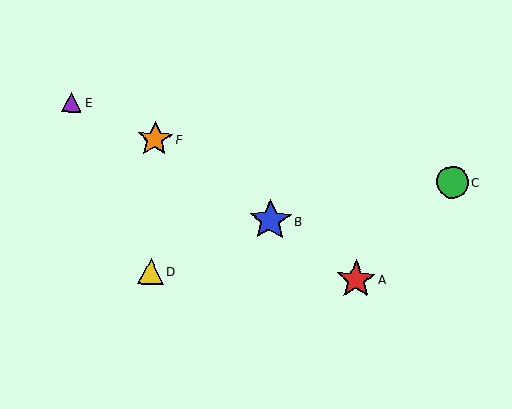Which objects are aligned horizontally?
Objects A, D are aligned horizontally.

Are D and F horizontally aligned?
No, D is at y≈271 and F is at y≈139.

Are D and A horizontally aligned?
Yes, both are at y≈271.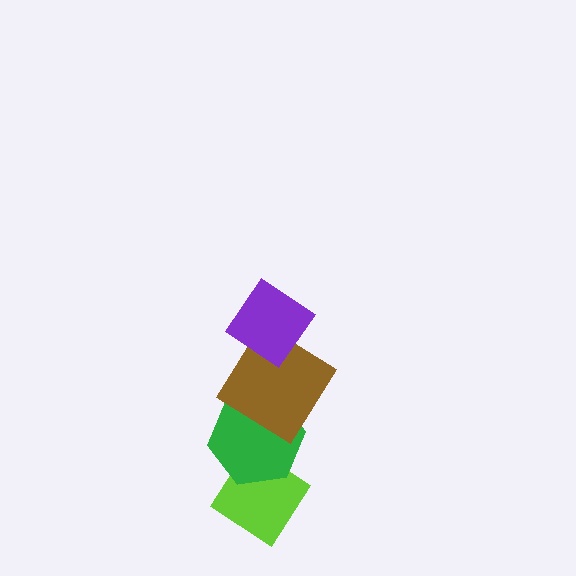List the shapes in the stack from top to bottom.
From top to bottom: the purple diamond, the brown diamond, the green hexagon, the lime diamond.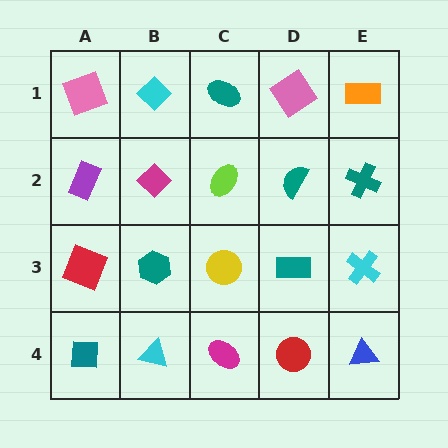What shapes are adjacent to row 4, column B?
A teal hexagon (row 3, column B), a teal square (row 4, column A), a magenta ellipse (row 4, column C).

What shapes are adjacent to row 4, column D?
A teal rectangle (row 3, column D), a magenta ellipse (row 4, column C), a blue triangle (row 4, column E).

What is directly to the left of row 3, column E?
A teal rectangle.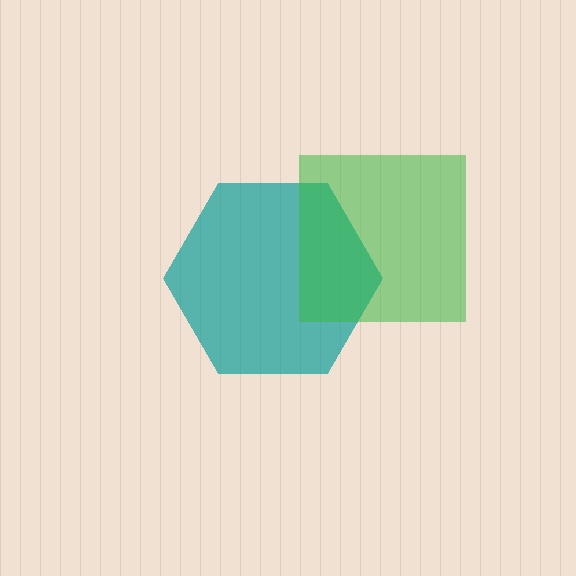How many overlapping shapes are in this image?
There are 2 overlapping shapes in the image.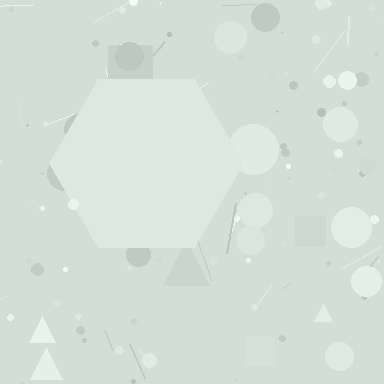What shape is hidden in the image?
A hexagon is hidden in the image.